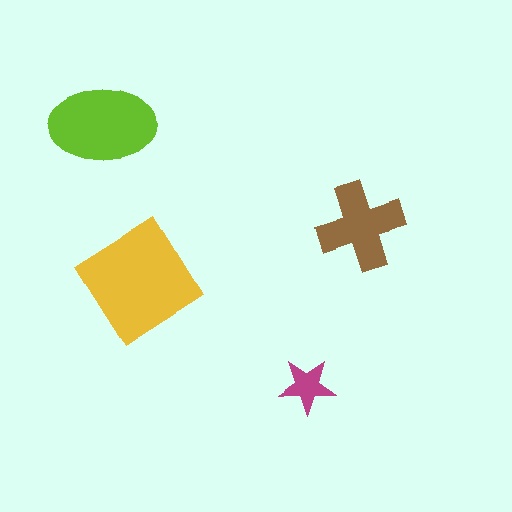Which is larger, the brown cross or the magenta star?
The brown cross.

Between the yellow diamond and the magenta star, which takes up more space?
The yellow diamond.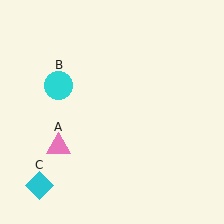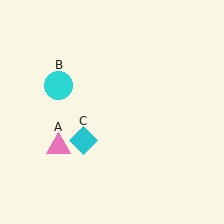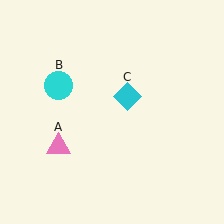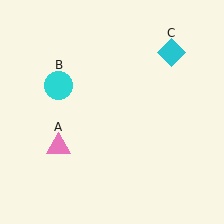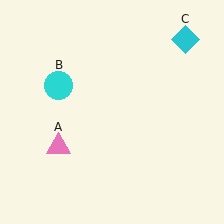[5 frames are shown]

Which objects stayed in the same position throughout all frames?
Pink triangle (object A) and cyan circle (object B) remained stationary.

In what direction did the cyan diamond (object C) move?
The cyan diamond (object C) moved up and to the right.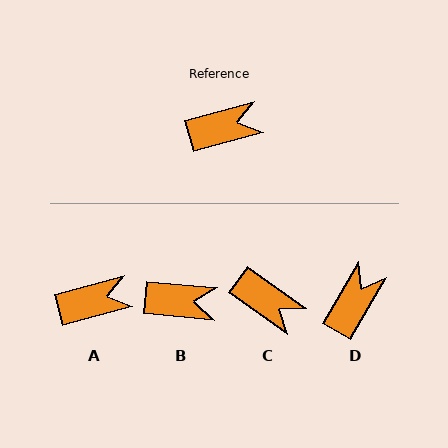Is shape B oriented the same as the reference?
No, it is off by about 20 degrees.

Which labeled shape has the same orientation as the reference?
A.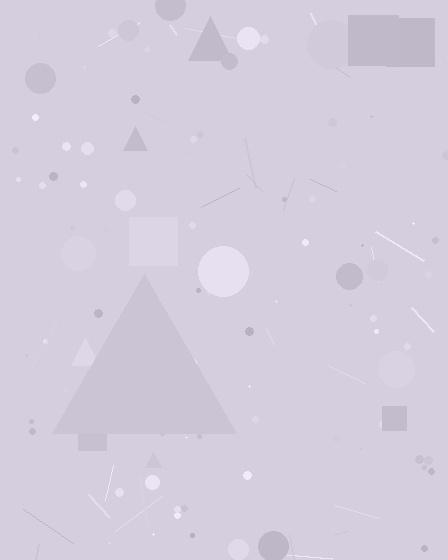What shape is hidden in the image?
A triangle is hidden in the image.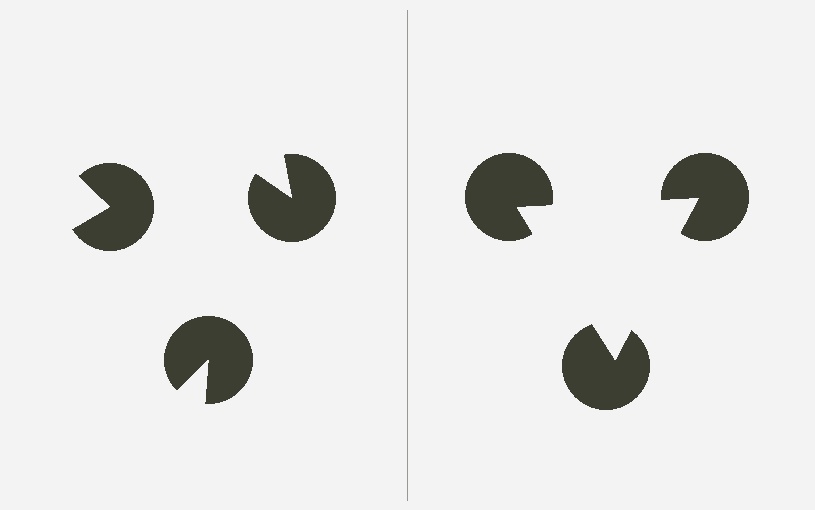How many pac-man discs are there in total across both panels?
6 — 3 on each side.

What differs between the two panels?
The pac-man discs are positioned identically on both sides; only the wedge orientations differ. On the right they align to a triangle; on the left they are misaligned.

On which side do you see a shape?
An illusory triangle appears on the right side. On the left side the wedge cuts are rotated, so no coherent shape forms.